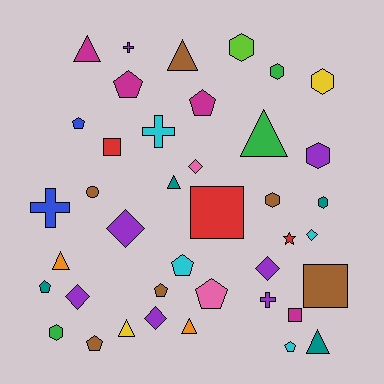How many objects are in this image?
There are 40 objects.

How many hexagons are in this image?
There are 7 hexagons.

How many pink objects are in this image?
There are 2 pink objects.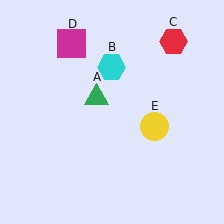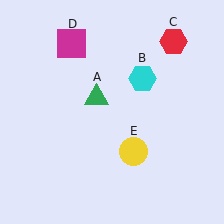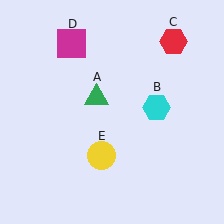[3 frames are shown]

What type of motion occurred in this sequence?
The cyan hexagon (object B), yellow circle (object E) rotated clockwise around the center of the scene.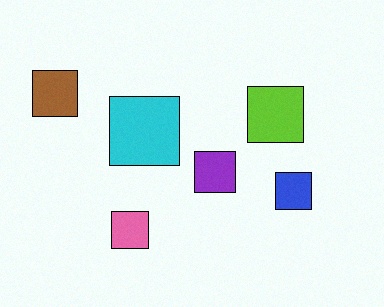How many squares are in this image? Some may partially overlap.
There are 6 squares.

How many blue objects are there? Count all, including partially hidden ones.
There is 1 blue object.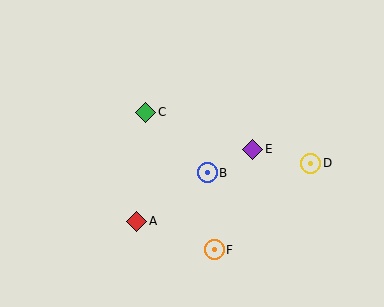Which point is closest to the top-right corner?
Point D is closest to the top-right corner.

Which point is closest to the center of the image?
Point B at (207, 173) is closest to the center.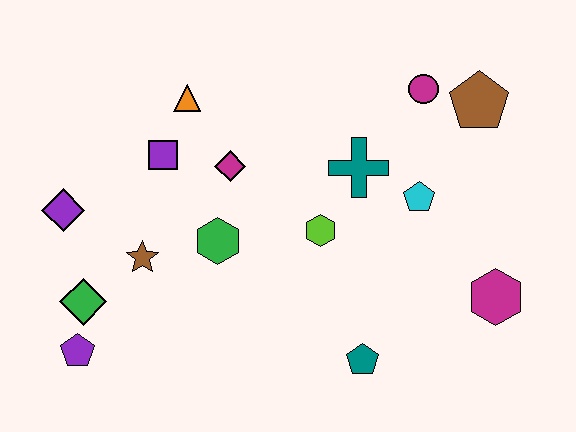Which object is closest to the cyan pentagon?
The teal cross is closest to the cyan pentagon.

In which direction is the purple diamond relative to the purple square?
The purple diamond is to the left of the purple square.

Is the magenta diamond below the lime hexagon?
No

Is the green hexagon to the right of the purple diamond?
Yes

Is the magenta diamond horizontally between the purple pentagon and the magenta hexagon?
Yes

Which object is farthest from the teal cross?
The purple pentagon is farthest from the teal cross.